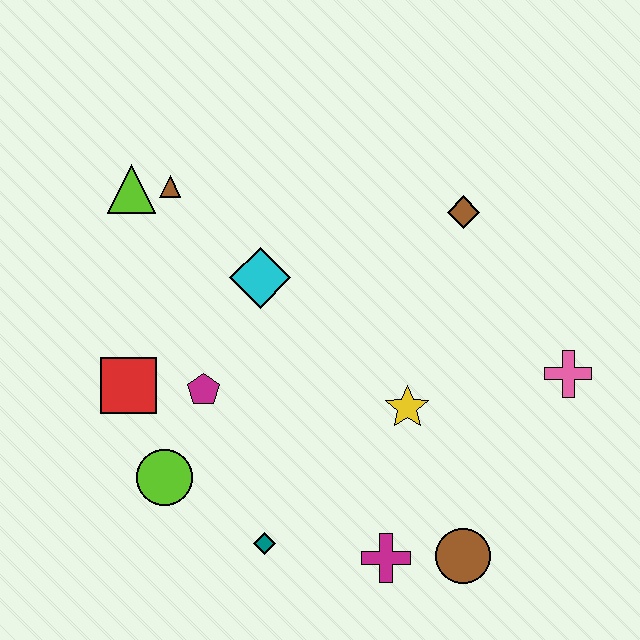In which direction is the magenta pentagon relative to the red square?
The magenta pentagon is to the right of the red square.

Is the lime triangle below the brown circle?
No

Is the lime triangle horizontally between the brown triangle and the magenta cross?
No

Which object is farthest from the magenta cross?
The lime triangle is farthest from the magenta cross.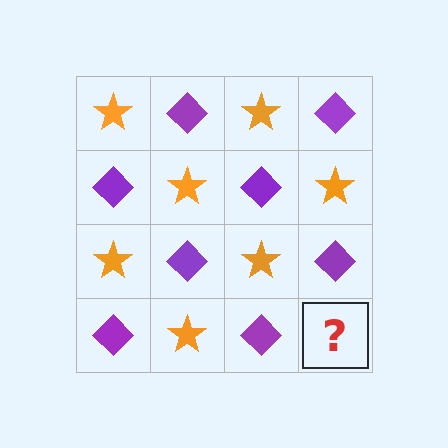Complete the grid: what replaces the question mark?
The question mark should be replaced with an orange star.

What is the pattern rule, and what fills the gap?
The rule is that it alternates orange star and purple diamond in a checkerboard pattern. The gap should be filled with an orange star.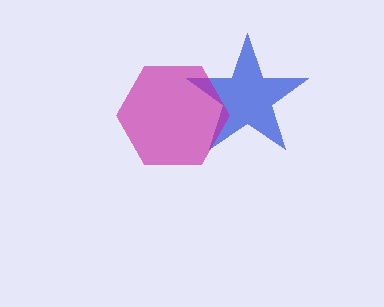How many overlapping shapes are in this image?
There are 2 overlapping shapes in the image.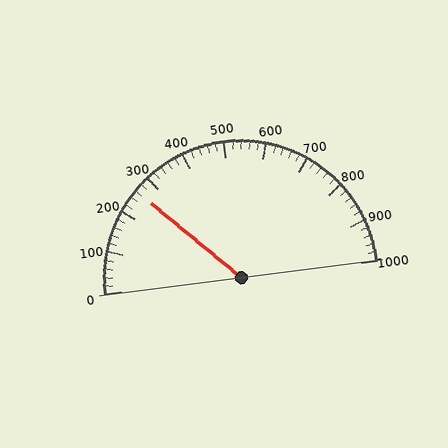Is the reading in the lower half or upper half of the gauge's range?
The reading is in the lower half of the range (0 to 1000).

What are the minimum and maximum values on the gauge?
The gauge ranges from 0 to 1000.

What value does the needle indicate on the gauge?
The needle indicates approximately 260.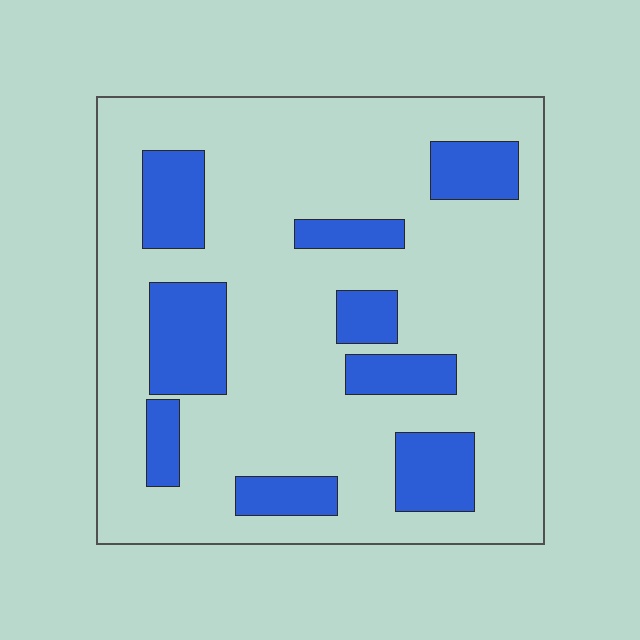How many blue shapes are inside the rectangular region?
9.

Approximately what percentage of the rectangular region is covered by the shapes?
Approximately 20%.